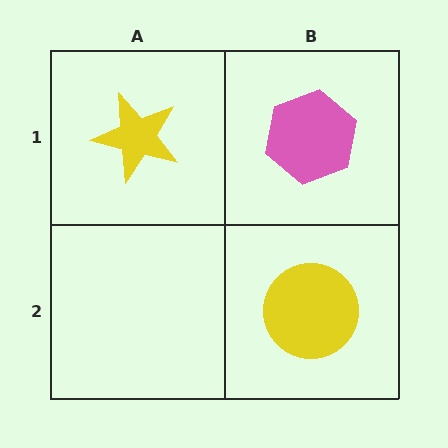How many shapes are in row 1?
2 shapes.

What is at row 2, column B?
A yellow circle.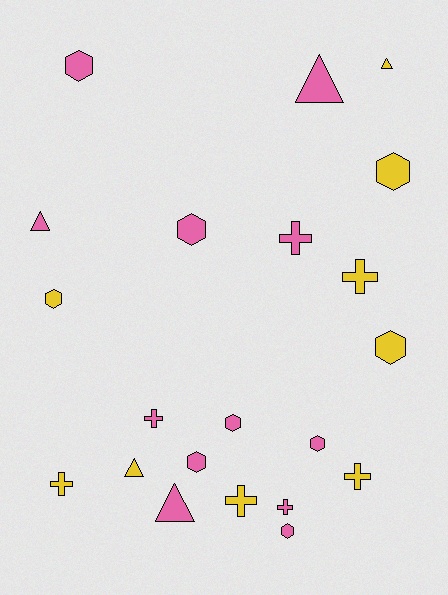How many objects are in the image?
There are 21 objects.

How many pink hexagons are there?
There are 6 pink hexagons.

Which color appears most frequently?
Pink, with 12 objects.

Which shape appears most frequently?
Hexagon, with 9 objects.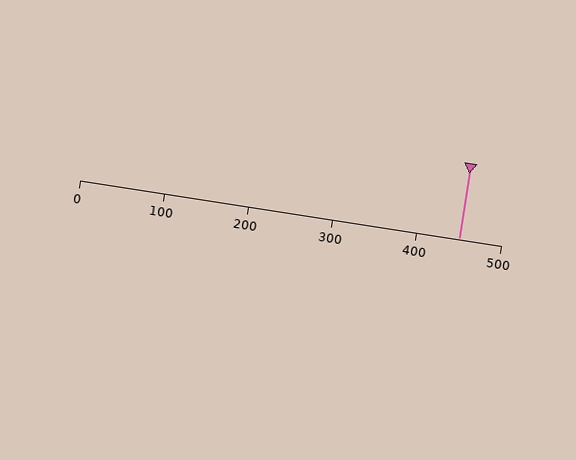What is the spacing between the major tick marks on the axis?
The major ticks are spaced 100 apart.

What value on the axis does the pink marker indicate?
The marker indicates approximately 450.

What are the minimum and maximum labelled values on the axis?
The axis runs from 0 to 500.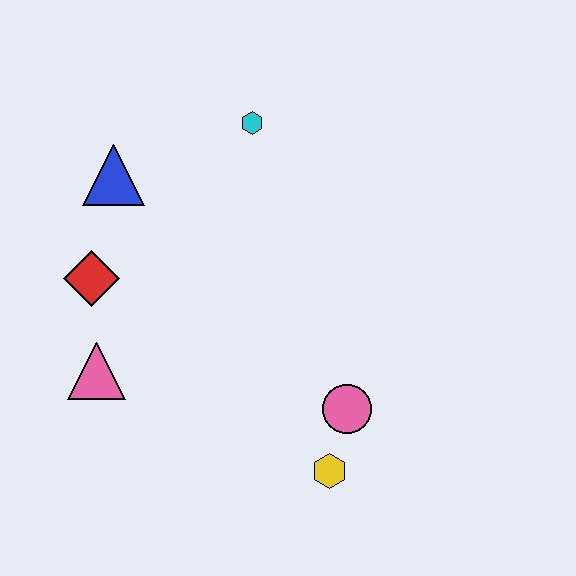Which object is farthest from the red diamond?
The yellow hexagon is farthest from the red diamond.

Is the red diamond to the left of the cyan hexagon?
Yes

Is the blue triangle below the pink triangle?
No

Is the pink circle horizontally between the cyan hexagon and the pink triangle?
No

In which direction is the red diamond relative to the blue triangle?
The red diamond is below the blue triangle.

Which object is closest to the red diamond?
The pink triangle is closest to the red diamond.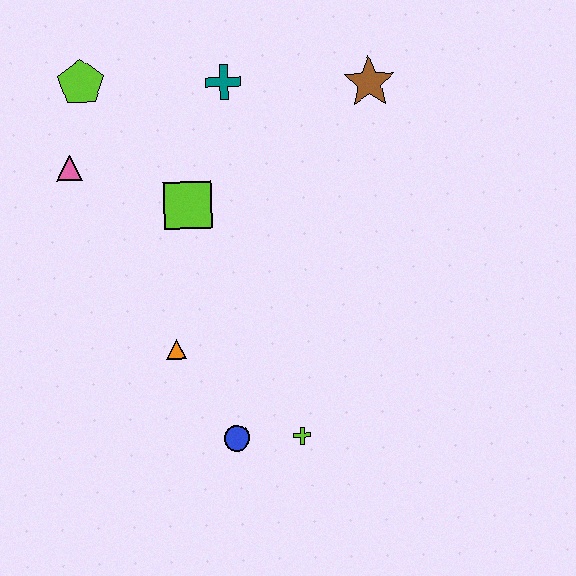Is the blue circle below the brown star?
Yes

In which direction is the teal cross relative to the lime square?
The teal cross is above the lime square.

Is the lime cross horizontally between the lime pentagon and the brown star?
Yes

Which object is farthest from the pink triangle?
The lime cross is farthest from the pink triangle.